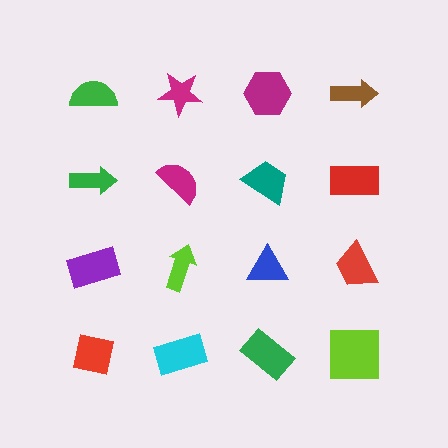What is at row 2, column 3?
A teal trapezoid.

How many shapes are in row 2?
4 shapes.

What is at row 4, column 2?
A cyan rectangle.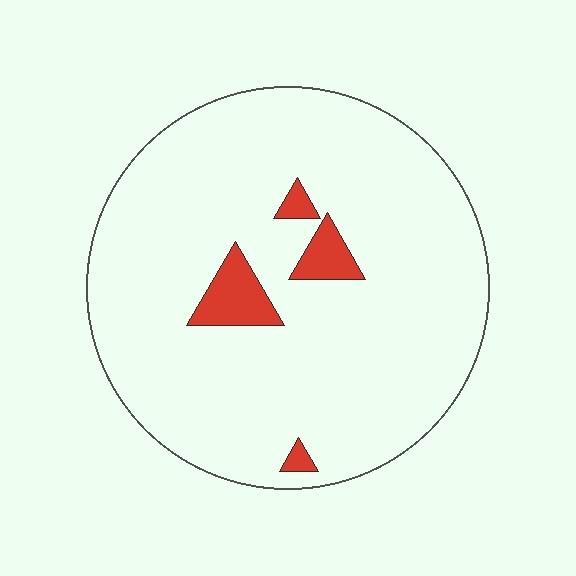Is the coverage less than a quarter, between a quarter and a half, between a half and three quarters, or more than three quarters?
Less than a quarter.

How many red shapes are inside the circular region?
4.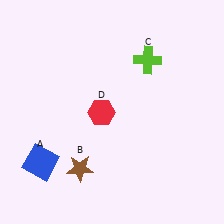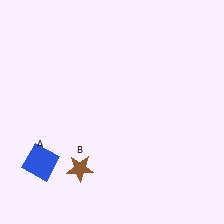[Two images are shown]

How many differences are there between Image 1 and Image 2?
There are 2 differences between the two images.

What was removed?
The lime cross (C), the red hexagon (D) were removed in Image 2.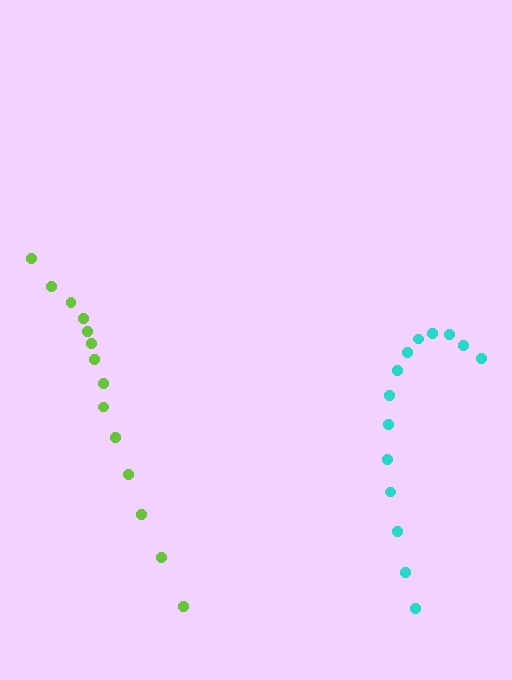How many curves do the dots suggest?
There are 2 distinct paths.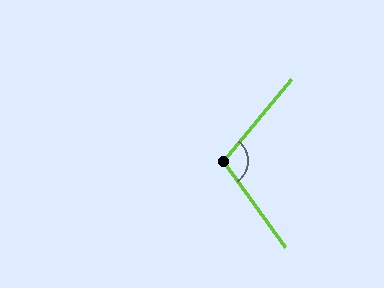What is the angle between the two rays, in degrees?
Approximately 105 degrees.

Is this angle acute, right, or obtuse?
It is obtuse.